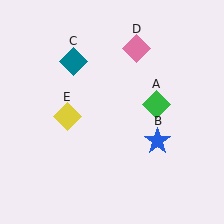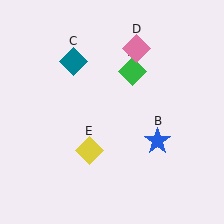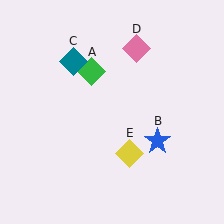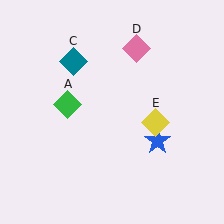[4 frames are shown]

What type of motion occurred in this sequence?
The green diamond (object A), yellow diamond (object E) rotated counterclockwise around the center of the scene.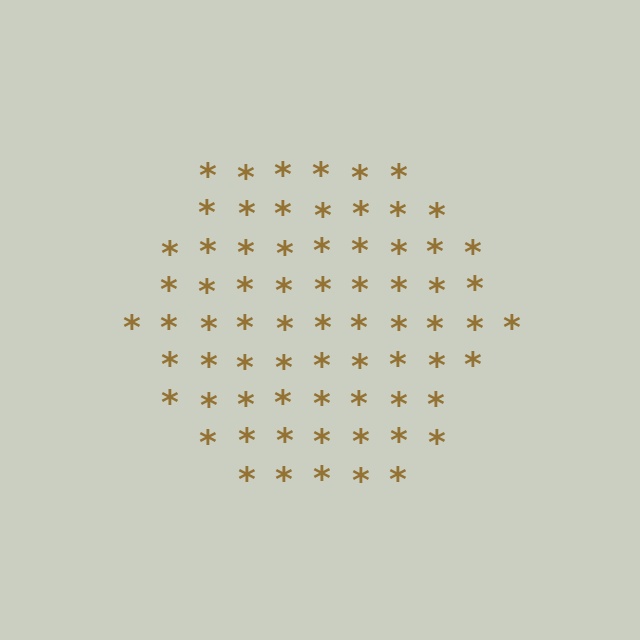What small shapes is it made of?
It is made of small asterisks.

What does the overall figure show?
The overall figure shows a hexagon.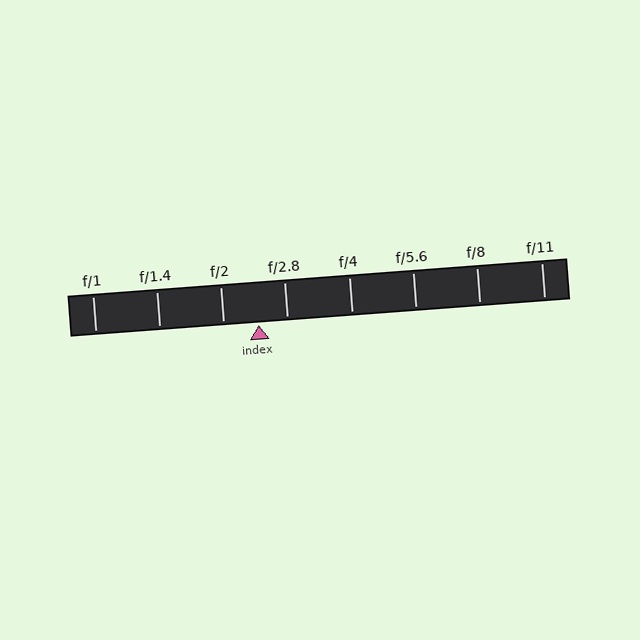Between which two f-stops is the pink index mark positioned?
The index mark is between f/2 and f/2.8.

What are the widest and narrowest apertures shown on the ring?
The widest aperture shown is f/1 and the narrowest is f/11.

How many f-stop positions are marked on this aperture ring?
There are 8 f-stop positions marked.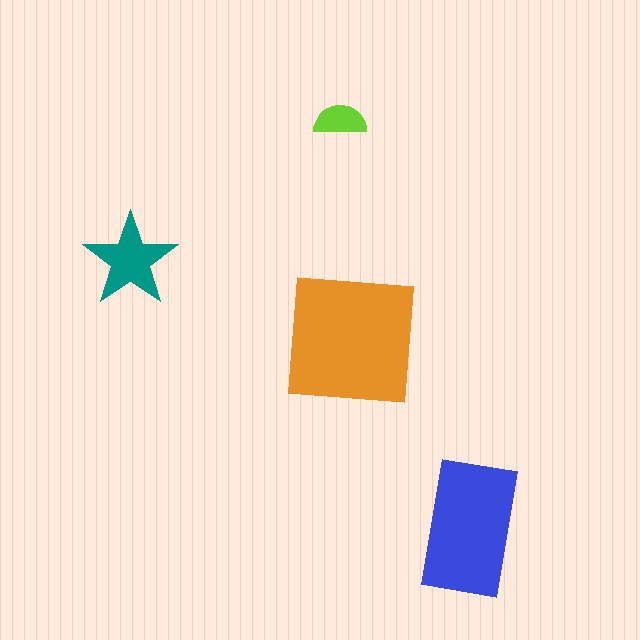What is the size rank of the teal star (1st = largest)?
3rd.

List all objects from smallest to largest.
The lime semicircle, the teal star, the blue rectangle, the orange square.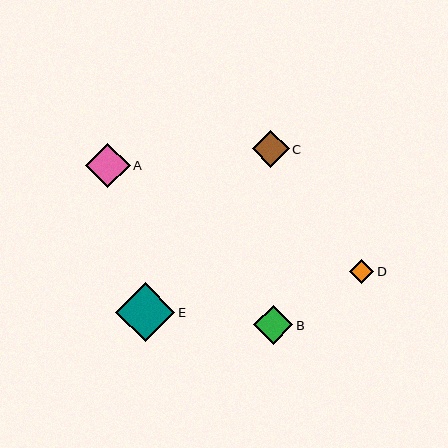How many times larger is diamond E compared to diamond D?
Diamond E is approximately 2.4 times the size of diamond D.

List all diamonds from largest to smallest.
From largest to smallest: E, A, B, C, D.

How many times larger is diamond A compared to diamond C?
Diamond A is approximately 1.2 times the size of diamond C.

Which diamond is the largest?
Diamond E is the largest with a size of approximately 59 pixels.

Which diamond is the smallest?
Diamond D is the smallest with a size of approximately 25 pixels.